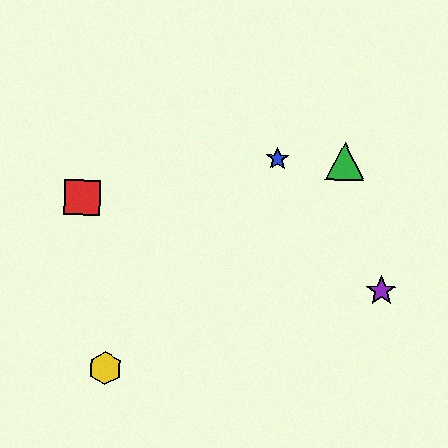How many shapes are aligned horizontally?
2 shapes (the blue star, the green triangle) are aligned horizontally.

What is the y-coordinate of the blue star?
The blue star is at y≈159.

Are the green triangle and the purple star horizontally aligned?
No, the green triangle is at y≈161 and the purple star is at y≈291.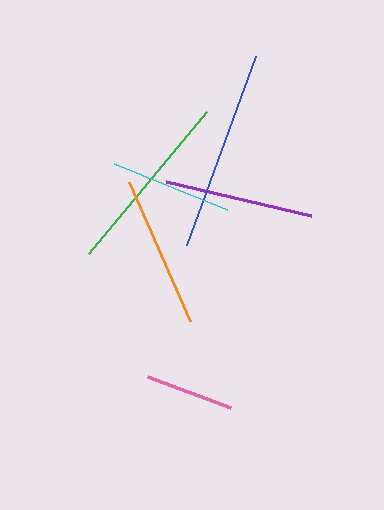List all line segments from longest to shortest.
From longest to shortest: blue, green, orange, purple, cyan, pink.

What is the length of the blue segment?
The blue segment is approximately 201 pixels long.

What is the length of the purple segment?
The purple segment is approximately 149 pixels long.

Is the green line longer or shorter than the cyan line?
The green line is longer than the cyan line.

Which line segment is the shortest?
The pink line is the shortest at approximately 89 pixels.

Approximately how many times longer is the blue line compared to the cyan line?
The blue line is approximately 1.7 times the length of the cyan line.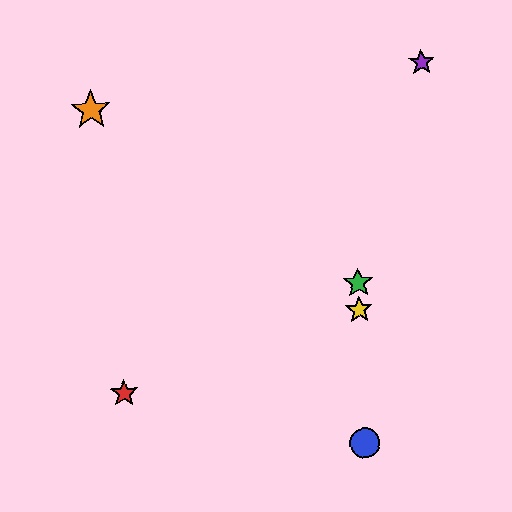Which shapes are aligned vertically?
The blue circle, the green star, the yellow star are aligned vertically.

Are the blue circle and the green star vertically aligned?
Yes, both are at x≈365.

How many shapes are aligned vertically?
3 shapes (the blue circle, the green star, the yellow star) are aligned vertically.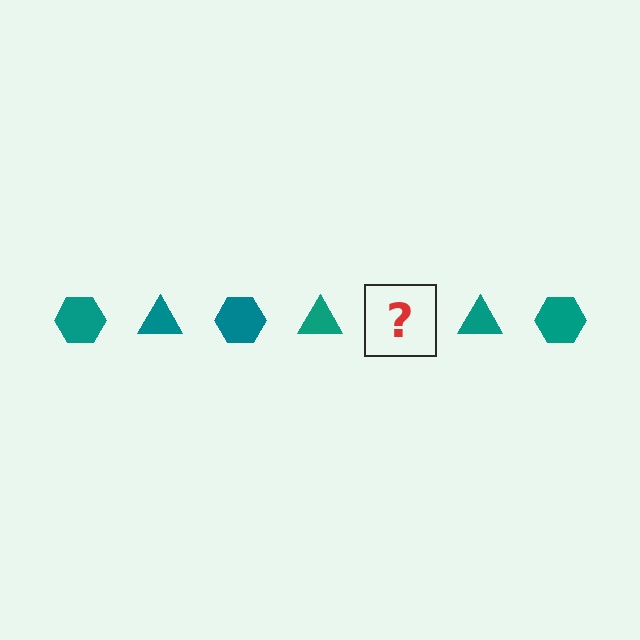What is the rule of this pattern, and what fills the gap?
The rule is that the pattern cycles through hexagon, triangle shapes in teal. The gap should be filled with a teal hexagon.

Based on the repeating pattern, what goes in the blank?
The blank should be a teal hexagon.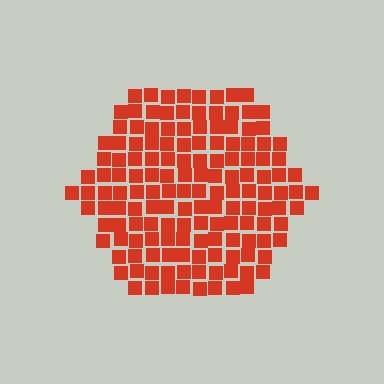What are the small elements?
The small elements are squares.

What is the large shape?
The large shape is a hexagon.